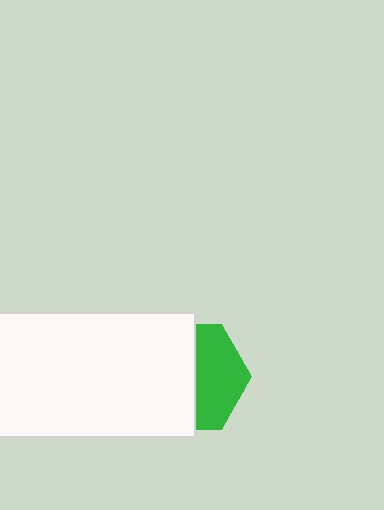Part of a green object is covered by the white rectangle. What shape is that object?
It is a hexagon.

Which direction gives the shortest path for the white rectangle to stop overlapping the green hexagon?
Moving left gives the shortest separation.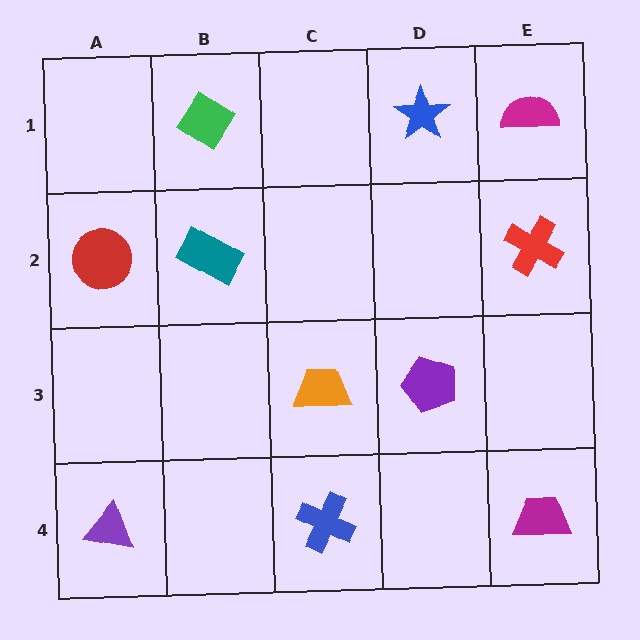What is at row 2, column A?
A red circle.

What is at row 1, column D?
A blue star.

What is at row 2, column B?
A teal rectangle.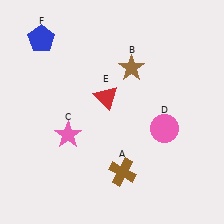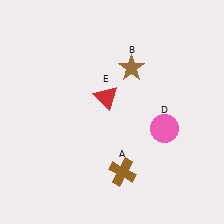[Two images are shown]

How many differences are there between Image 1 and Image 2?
There are 2 differences between the two images.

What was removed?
The pink star (C), the blue pentagon (F) were removed in Image 2.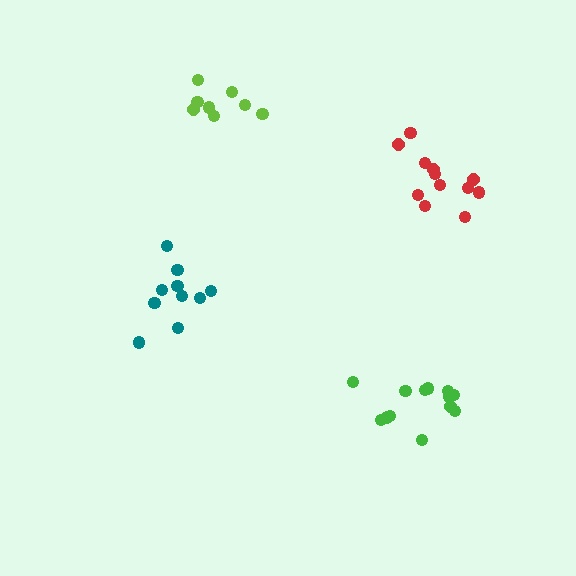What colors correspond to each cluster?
The clusters are colored: green, red, lime, teal.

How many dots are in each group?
Group 1: 13 dots, Group 2: 12 dots, Group 3: 8 dots, Group 4: 10 dots (43 total).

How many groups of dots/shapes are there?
There are 4 groups.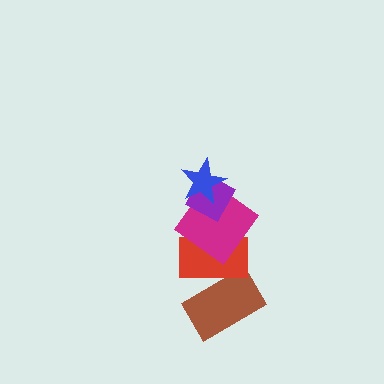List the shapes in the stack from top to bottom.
From top to bottom: the blue star, the purple diamond, the magenta diamond, the red rectangle, the brown rectangle.